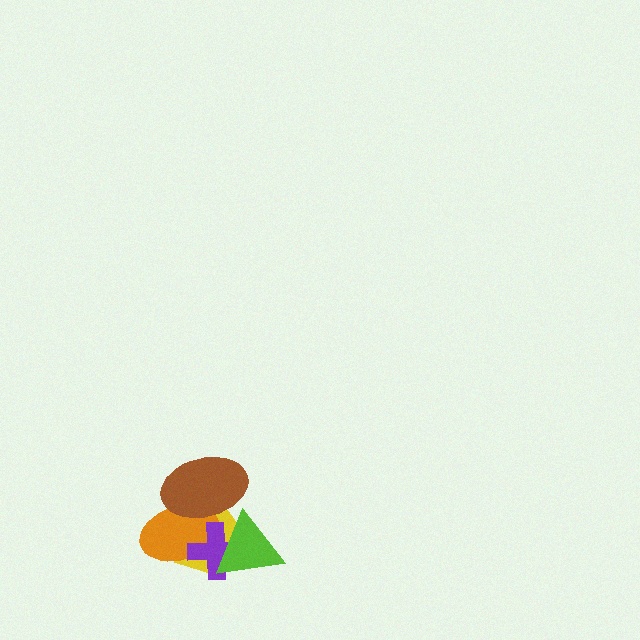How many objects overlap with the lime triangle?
4 objects overlap with the lime triangle.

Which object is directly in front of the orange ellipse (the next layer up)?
The purple cross is directly in front of the orange ellipse.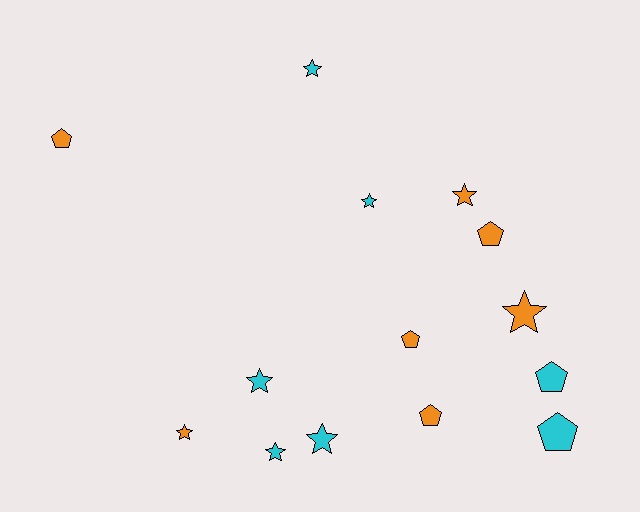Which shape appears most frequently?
Star, with 8 objects.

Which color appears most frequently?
Cyan, with 7 objects.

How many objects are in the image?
There are 14 objects.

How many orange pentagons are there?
There are 4 orange pentagons.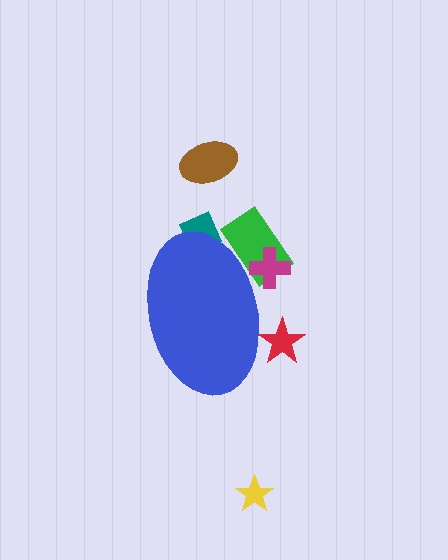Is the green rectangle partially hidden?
Yes, the green rectangle is partially hidden behind the blue ellipse.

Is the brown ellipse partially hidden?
No, the brown ellipse is fully visible.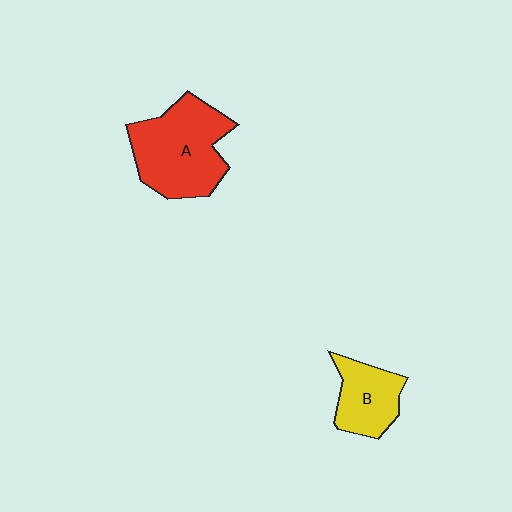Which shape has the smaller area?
Shape B (yellow).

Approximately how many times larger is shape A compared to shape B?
Approximately 1.8 times.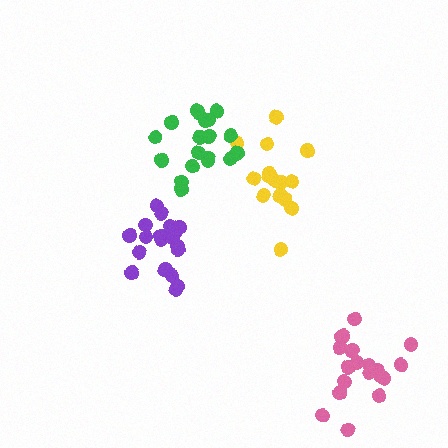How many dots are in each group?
Group 1: 15 dots, Group 2: 19 dots, Group 3: 19 dots, Group 4: 19 dots (72 total).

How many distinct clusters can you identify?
There are 4 distinct clusters.